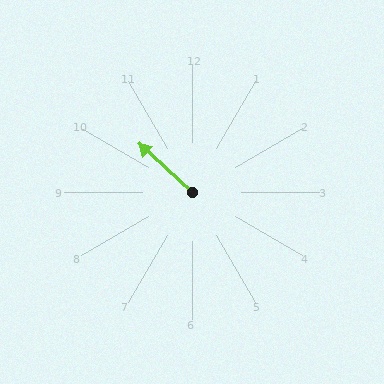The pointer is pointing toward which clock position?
Roughly 10 o'clock.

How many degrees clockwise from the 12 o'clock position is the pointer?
Approximately 312 degrees.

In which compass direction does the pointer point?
Northwest.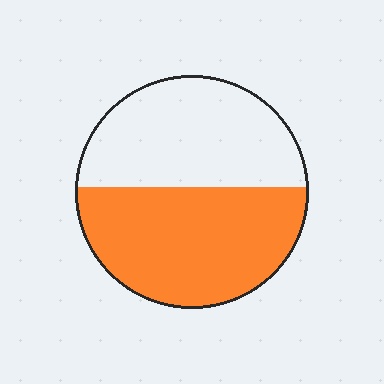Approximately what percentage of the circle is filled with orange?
Approximately 55%.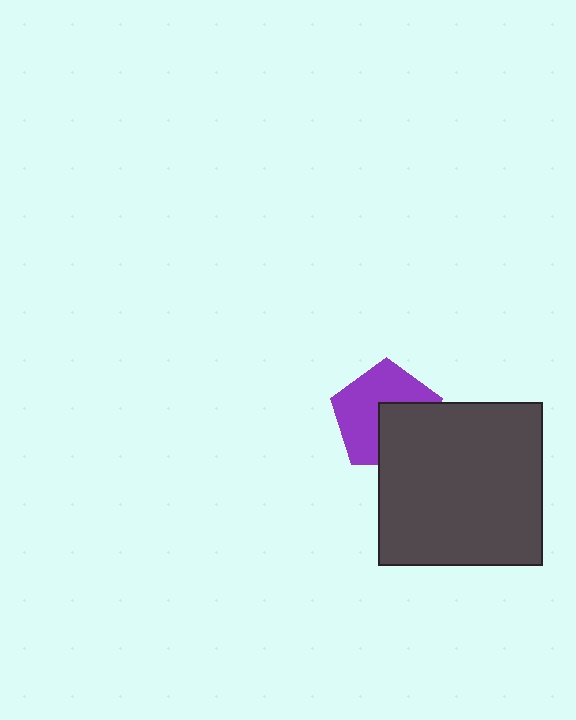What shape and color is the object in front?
The object in front is a dark gray square.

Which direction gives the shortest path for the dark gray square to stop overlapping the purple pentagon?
Moving toward the lower-right gives the shortest separation.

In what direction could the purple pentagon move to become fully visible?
The purple pentagon could move toward the upper-left. That would shift it out from behind the dark gray square entirely.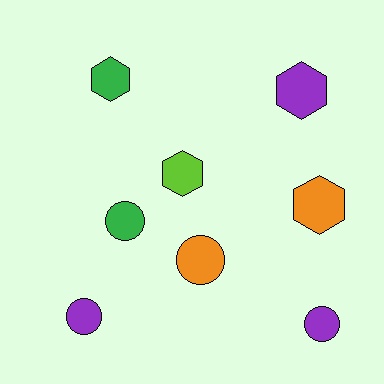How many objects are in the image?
There are 8 objects.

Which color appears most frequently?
Purple, with 3 objects.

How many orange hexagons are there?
There is 1 orange hexagon.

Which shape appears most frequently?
Circle, with 4 objects.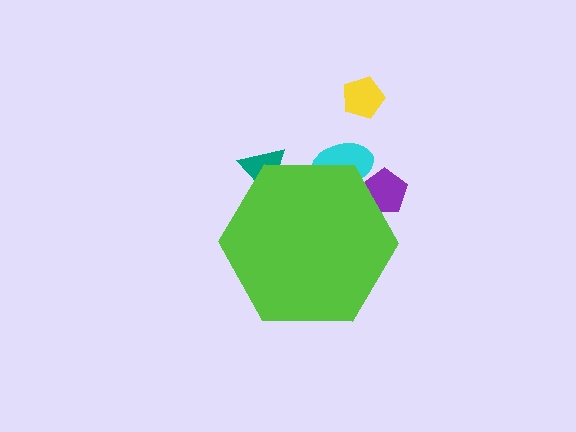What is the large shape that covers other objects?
A lime hexagon.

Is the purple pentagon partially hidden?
Yes, the purple pentagon is partially hidden behind the lime hexagon.